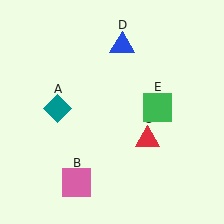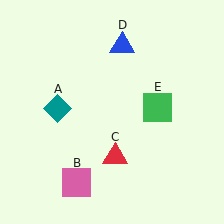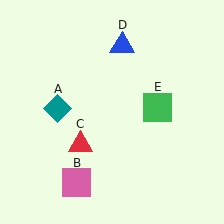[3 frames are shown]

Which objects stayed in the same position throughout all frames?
Teal diamond (object A) and pink square (object B) and blue triangle (object D) and green square (object E) remained stationary.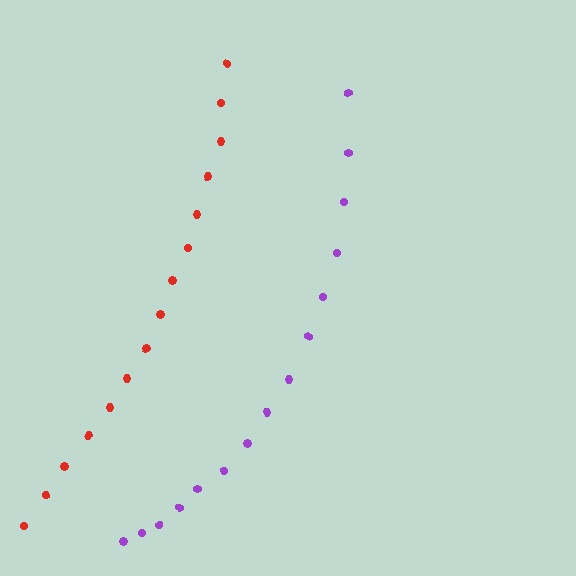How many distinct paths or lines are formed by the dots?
There are 2 distinct paths.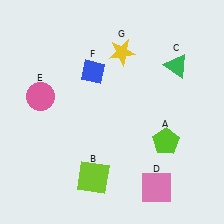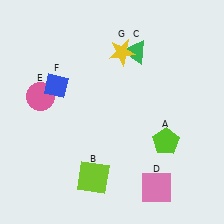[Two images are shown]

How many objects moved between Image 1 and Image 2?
2 objects moved between the two images.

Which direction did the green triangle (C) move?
The green triangle (C) moved left.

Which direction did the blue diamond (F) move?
The blue diamond (F) moved left.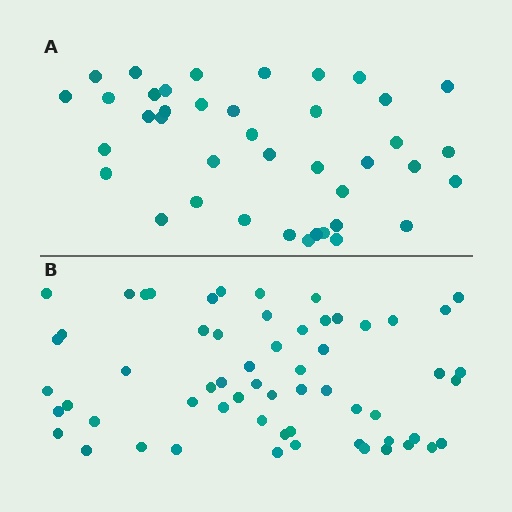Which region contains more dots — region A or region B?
Region B (the bottom region) has more dots.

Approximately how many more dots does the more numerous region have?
Region B has approximately 20 more dots than region A.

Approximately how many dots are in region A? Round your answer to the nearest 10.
About 40 dots.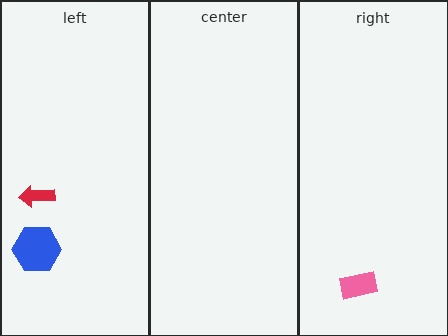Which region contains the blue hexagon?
The left region.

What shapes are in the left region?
The blue hexagon, the red arrow.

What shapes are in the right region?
The pink rectangle.